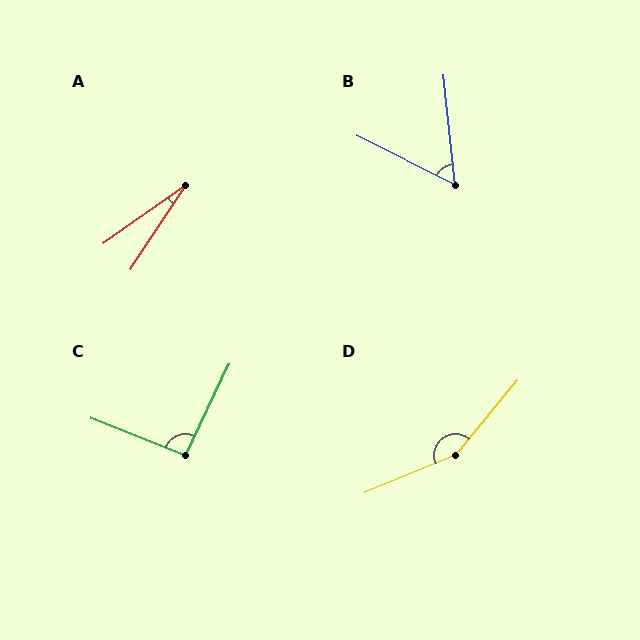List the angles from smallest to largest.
A (22°), B (57°), C (94°), D (152°).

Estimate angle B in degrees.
Approximately 57 degrees.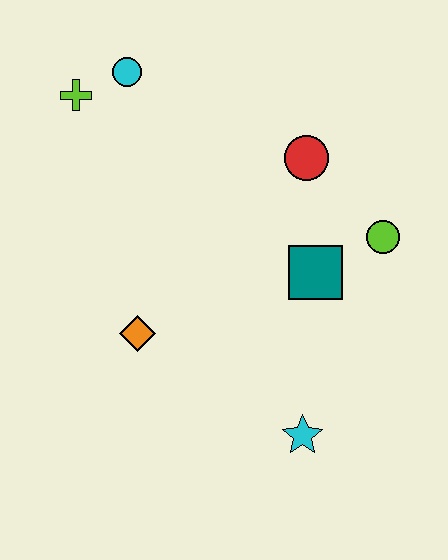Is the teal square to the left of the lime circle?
Yes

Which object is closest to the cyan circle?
The lime cross is closest to the cyan circle.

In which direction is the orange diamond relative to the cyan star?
The orange diamond is to the left of the cyan star.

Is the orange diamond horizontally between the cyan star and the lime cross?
Yes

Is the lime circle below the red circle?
Yes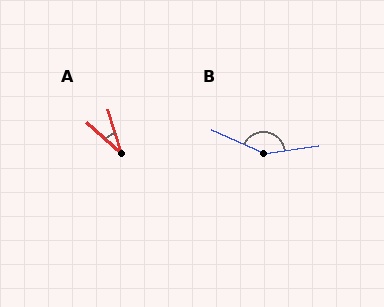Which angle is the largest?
B, at approximately 147 degrees.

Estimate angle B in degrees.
Approximately 147 degrees.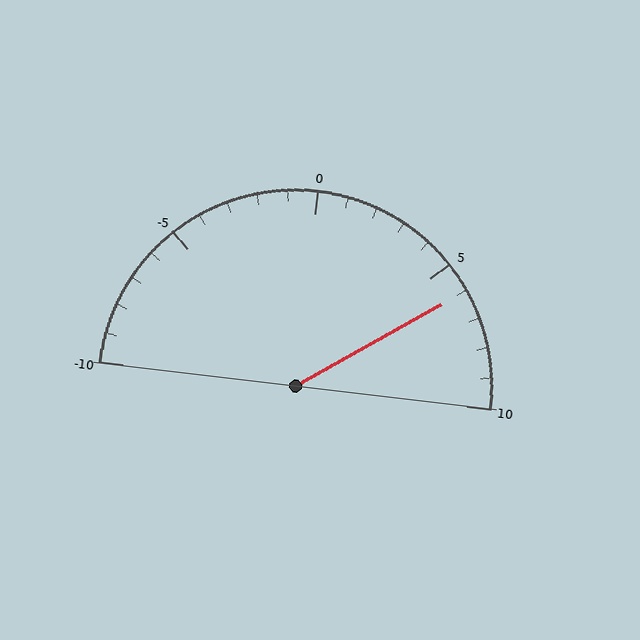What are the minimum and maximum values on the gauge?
The gauge ranges from -10 to 10.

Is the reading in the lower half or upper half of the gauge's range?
The reading is in the upper half of the range (-10 to 10).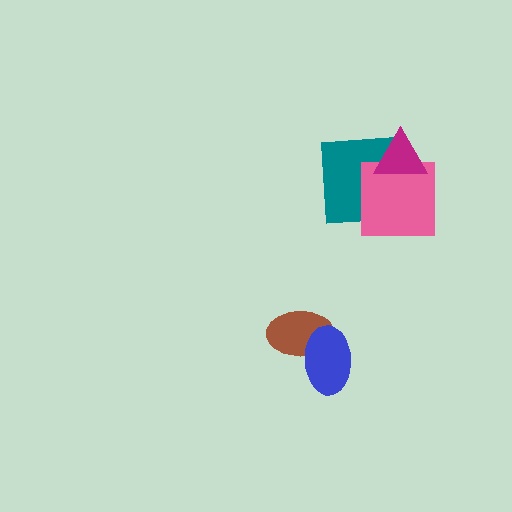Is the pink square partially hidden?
Yes, it is partially covered by another shape.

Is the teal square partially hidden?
Yes, it is partially covered by another shape.